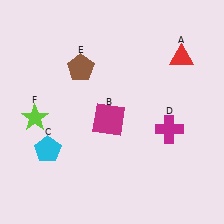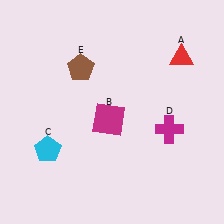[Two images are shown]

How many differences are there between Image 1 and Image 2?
There is 1 difference between the two images.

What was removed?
The lime star (F) was removed in Image 2.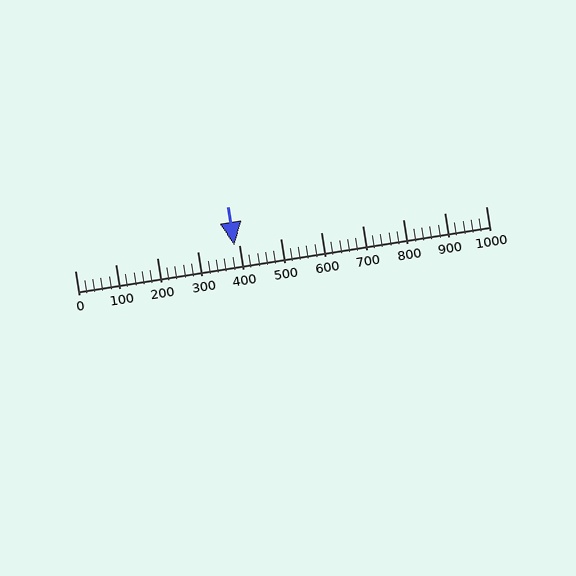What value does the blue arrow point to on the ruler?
The blue arrow points to approximately 387.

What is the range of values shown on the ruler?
The ruler shows values from 0 to 1000.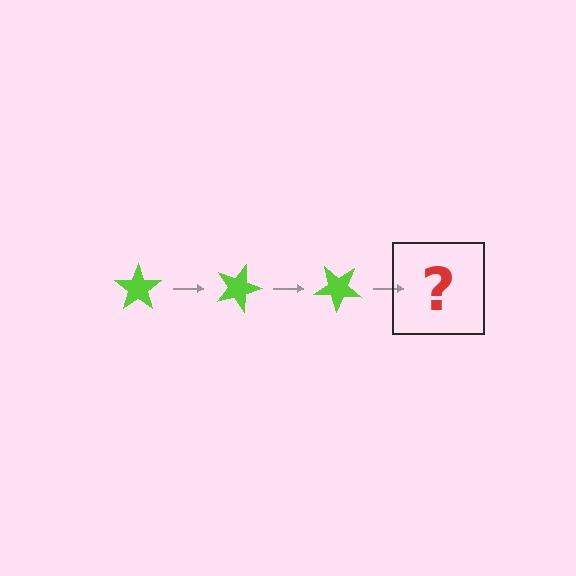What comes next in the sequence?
The next element should be a lime star rotated 60 degrees.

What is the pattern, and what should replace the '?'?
The pattern is that the star rotates 20 degrees each step. The '?' should be a lime star rotated 60 degrees.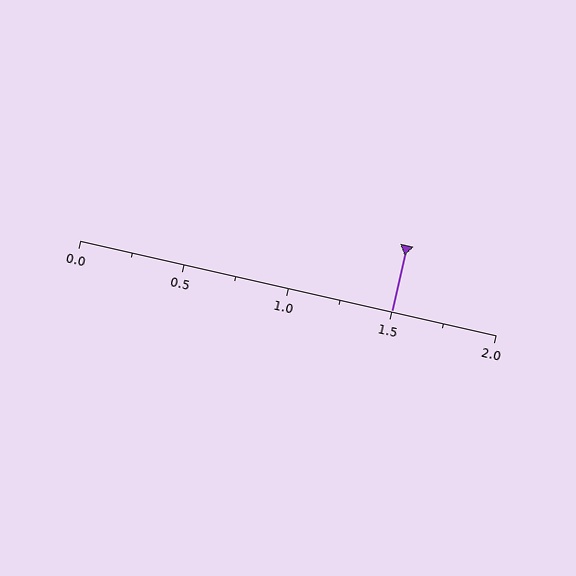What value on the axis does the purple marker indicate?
The marker indicates approximately 1.5.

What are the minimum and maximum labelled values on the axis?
The axis runs from 0.0 to 2.0.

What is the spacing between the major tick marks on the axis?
The major ticks are spaced 0.5 apart.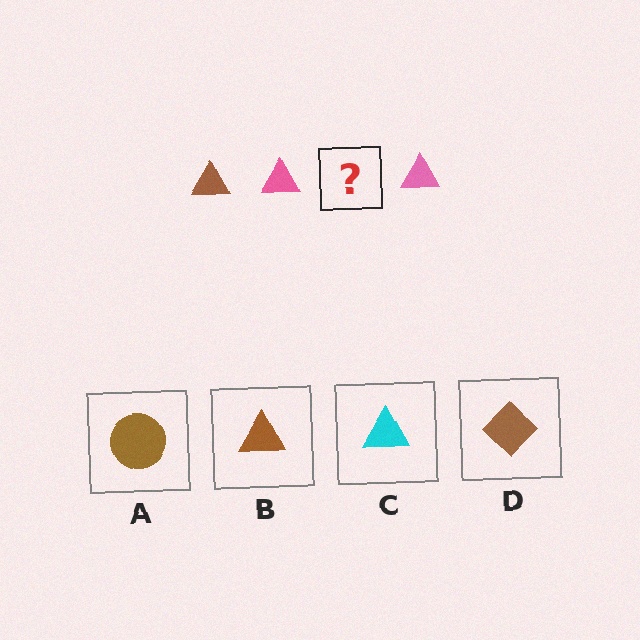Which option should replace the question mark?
Option B.